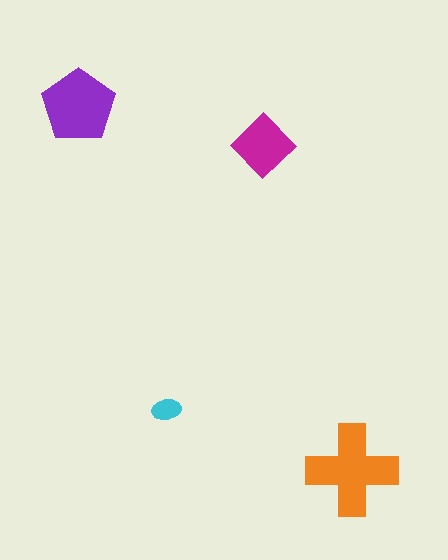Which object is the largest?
The orange cross.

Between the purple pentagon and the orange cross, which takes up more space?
The orange cross.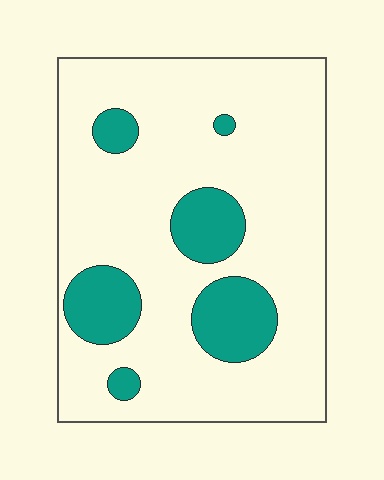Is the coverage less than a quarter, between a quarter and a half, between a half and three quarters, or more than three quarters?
Less than a quarter.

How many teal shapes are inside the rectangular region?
6.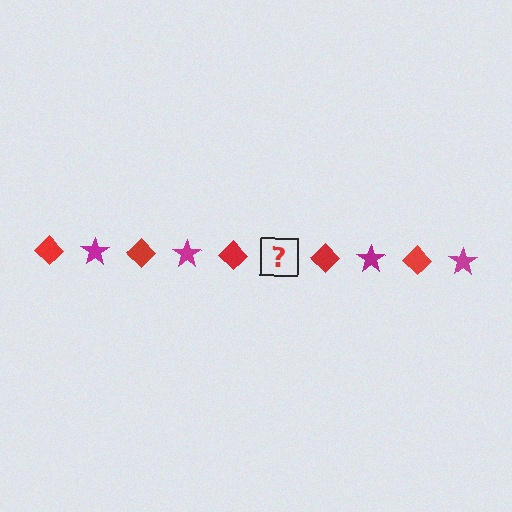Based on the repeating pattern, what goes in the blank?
The blank should be a magenta star.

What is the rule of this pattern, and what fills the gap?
The rule is that the pattern alternates between red diamond and magenta star. The gap should be filled with a magenta star.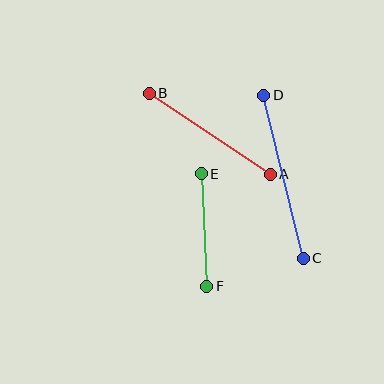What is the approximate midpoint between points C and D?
The midpoint is at approximately (284, 177) pixels.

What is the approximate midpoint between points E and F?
The midpoint is at approximately (204, 230) pixels.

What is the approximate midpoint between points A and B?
The midpoint is at approximately (210, 134) pixels.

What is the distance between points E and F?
The distance is approximately 113 pixels.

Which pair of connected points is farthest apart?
Points C and D are farthest apart.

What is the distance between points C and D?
The distance is approximately 168 pixels.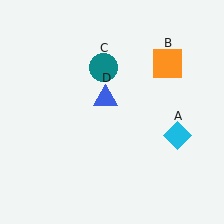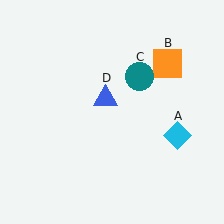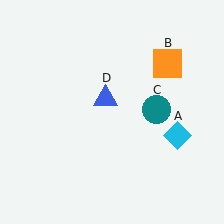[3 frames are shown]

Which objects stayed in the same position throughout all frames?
Cyan diamond (object A) and orange square (object B) and blue triangle (object D) remained stationary.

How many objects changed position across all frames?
1 object changed position: teal circle (object C).